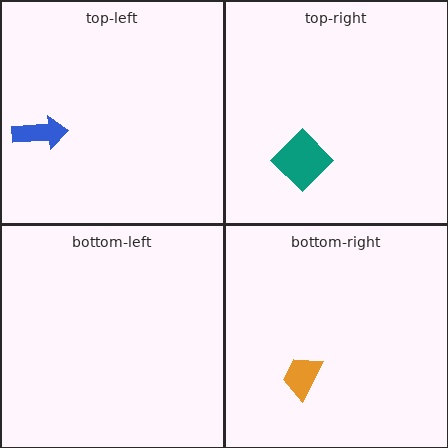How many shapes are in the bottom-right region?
1.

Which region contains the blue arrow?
The top-left region.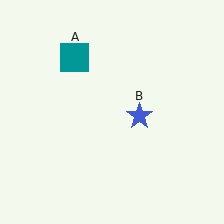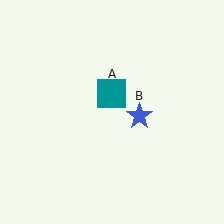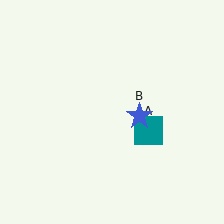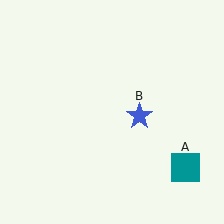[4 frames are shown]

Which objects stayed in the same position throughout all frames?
Blue star (object B) remained stationary.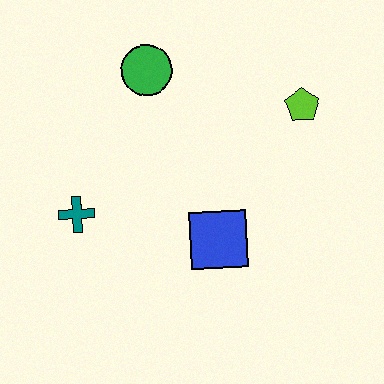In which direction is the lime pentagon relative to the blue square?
The lime pentagon is above the blue square.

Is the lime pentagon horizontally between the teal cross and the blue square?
No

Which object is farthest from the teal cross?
The lime pentagon is farthest from the teal cross.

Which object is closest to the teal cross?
The blue square is closest to the teal cross.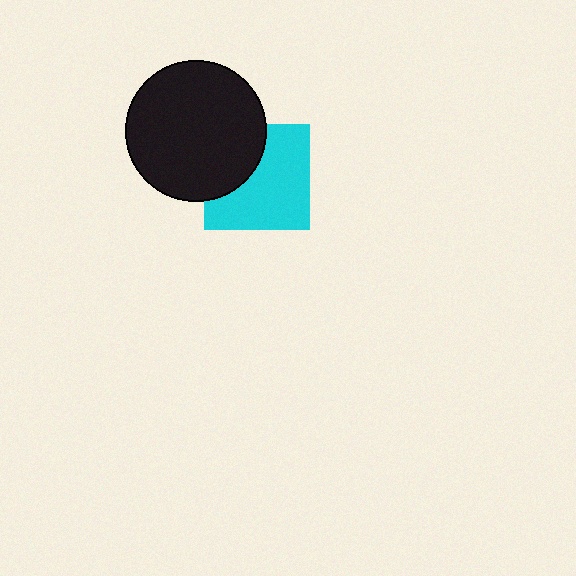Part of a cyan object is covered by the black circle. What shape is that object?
It is a square.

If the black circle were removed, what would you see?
You would see the complete cyan square.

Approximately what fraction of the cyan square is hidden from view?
Roughly 35% of the cyan square is hidden behind the black circle.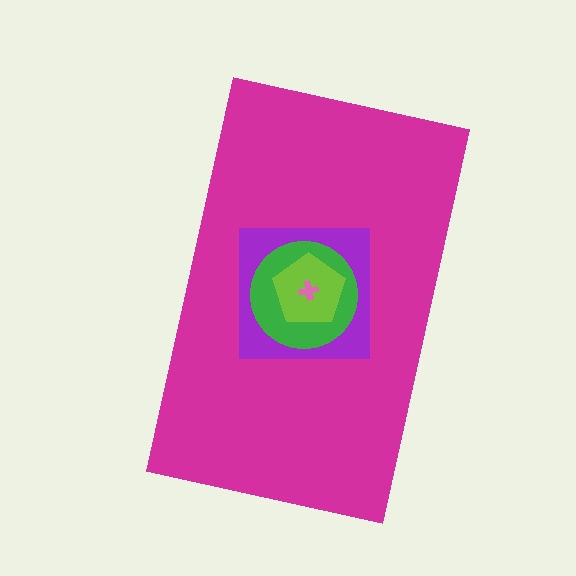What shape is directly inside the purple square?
The green circle.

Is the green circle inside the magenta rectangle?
Yes.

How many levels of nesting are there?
5.